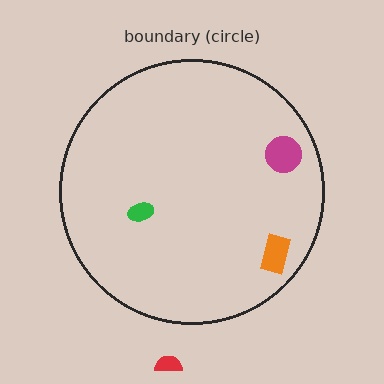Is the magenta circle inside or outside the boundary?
Inside.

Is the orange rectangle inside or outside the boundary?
Inside.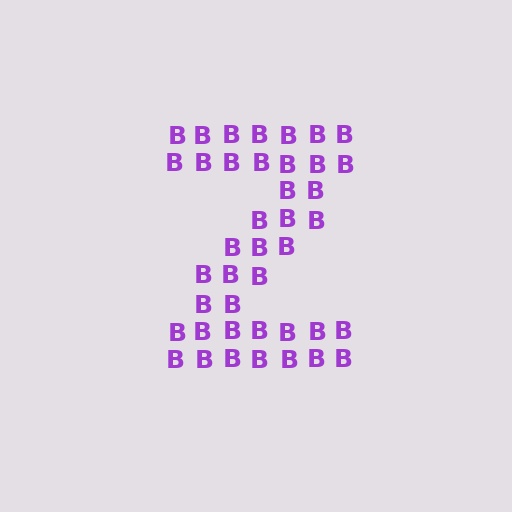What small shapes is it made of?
It is made of small letter B's.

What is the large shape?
The large shape is the letter Z.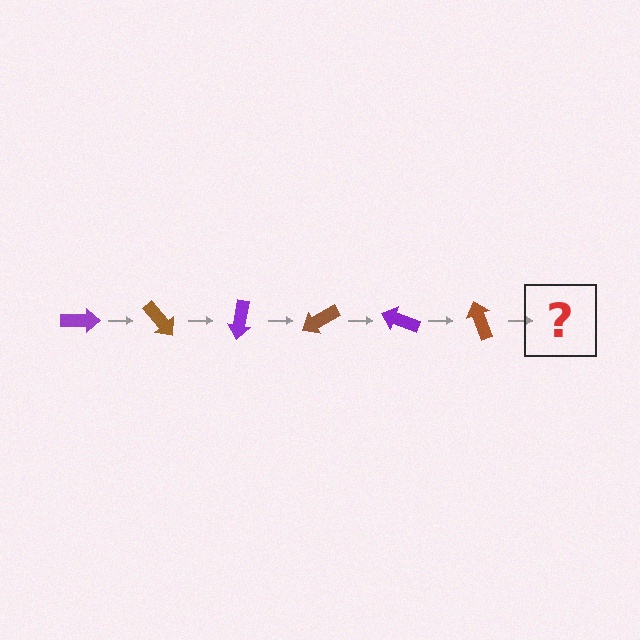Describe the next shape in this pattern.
It should be a purple arrow, rotated 300 degrees from the start.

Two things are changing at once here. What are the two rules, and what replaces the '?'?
The two rules are that it rotates 50 degrees each step and the color cycles through purple and brown. The '?' should be a purple arrow, rotated 300 degrees from the start.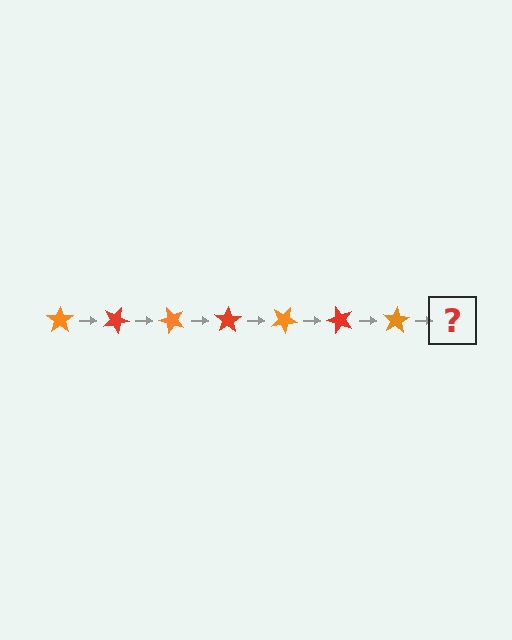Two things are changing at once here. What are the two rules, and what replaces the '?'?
The two rules are that it rotates 25 degrees each step and the color cycles through orange and red. The '?' should be a red star, rotated 175 degrees from the start.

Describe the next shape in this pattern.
It should be a red star, rotated 175 degrees from the start.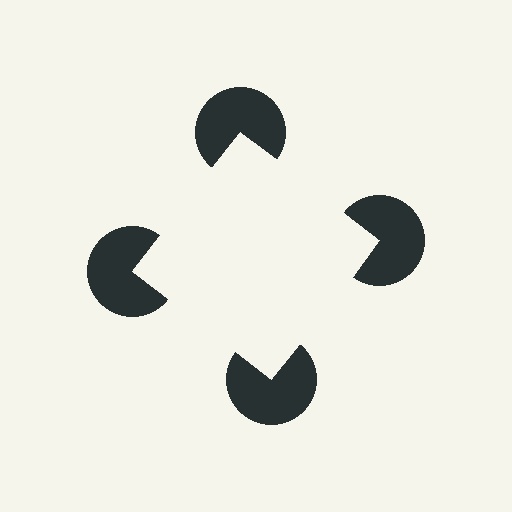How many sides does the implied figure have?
4 sides.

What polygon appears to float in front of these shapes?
An illusory square — its edges are inferred from the aligned wedge cuts in the pac-man discs, not physically drawn.